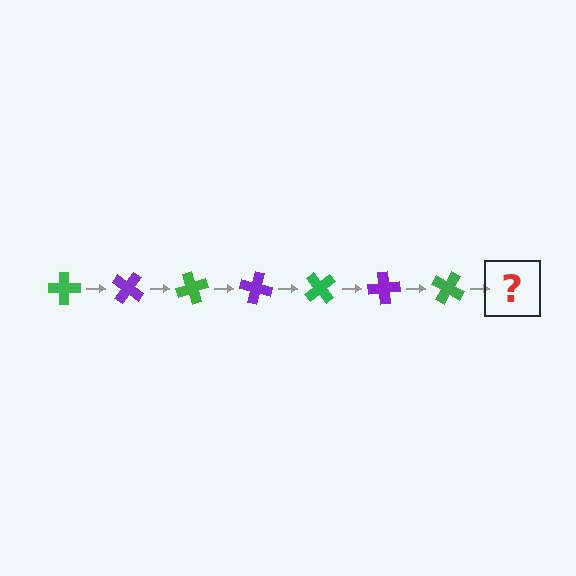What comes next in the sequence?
The next element should be a purple cross, rotated 245 degrees from the start.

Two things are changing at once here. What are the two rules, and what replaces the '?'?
The two rules are that it rotates 35 degrees each step and the color cycles through green and purple. The '?' should be a purple cross, rotated 245 degrees from the start.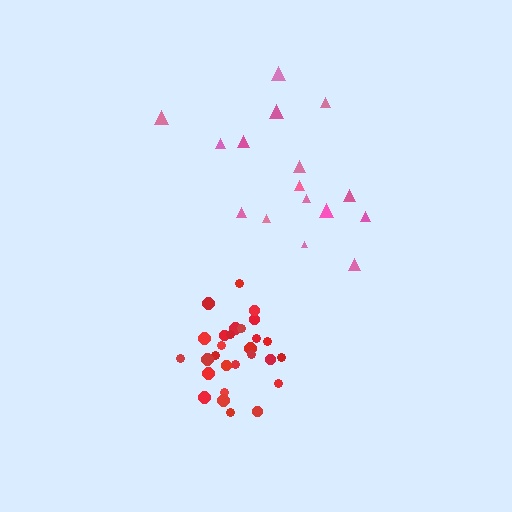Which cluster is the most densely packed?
Red.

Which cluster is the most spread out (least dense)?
Pink.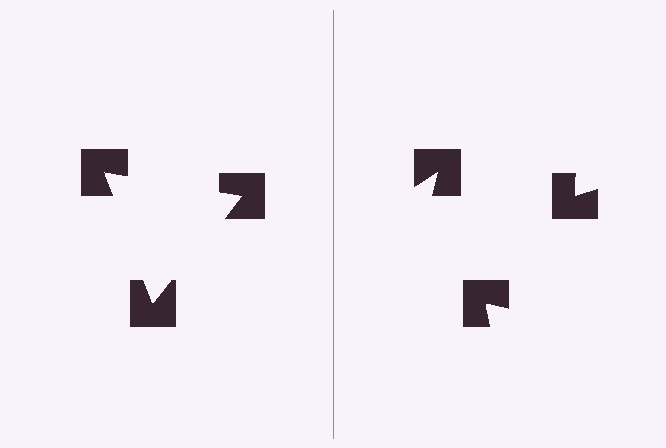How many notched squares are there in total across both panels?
6 — 3 on each side.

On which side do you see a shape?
An illusory triangle appears on the left side. On the right side the wedge cuts are rotated, so no coherent shape forms.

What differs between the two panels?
The notched squares are positioned identically on both sides; only the wedge orientations differ. On the left they align to a triangle; on the right they are misaligned.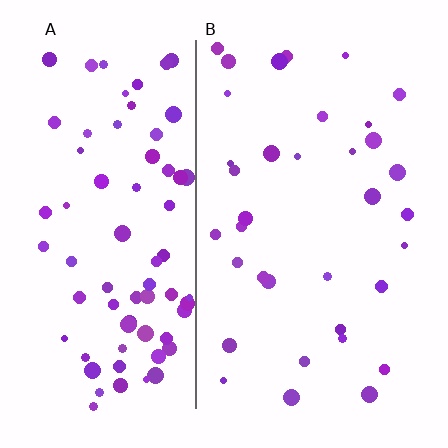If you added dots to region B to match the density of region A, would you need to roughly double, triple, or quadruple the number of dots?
Approximately double.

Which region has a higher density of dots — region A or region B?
A (the left).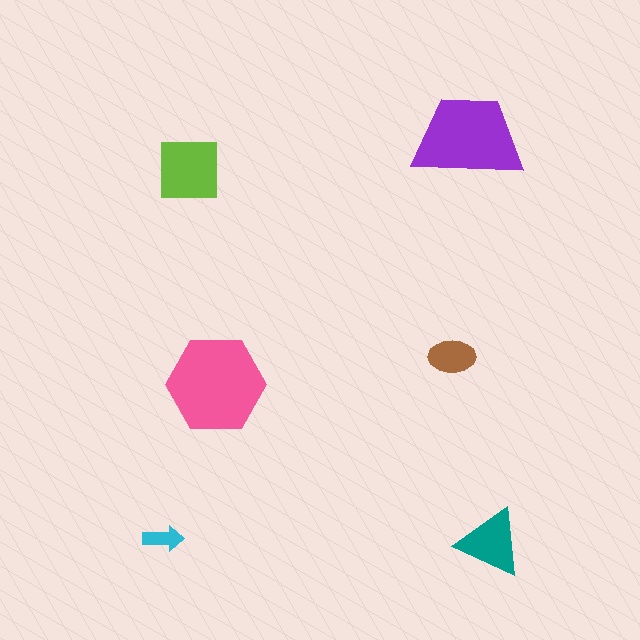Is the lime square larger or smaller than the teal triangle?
Larger.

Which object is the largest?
The pink hexagon.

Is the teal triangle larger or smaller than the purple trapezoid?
Smaller.